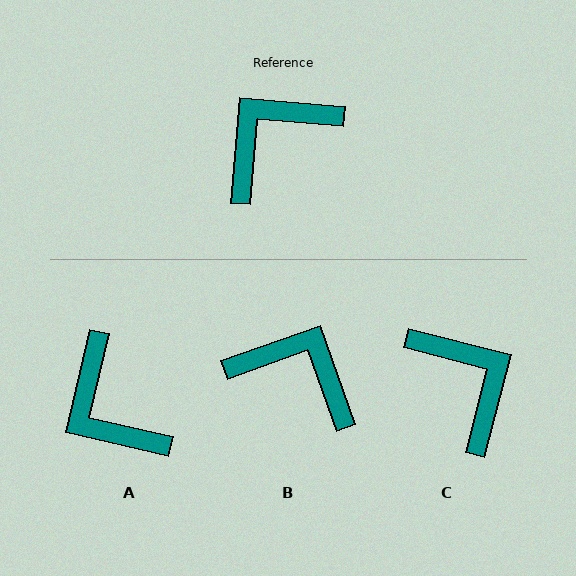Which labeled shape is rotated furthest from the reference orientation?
C, about 100 degrees away.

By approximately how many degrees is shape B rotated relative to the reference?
Approximately 66 degrees clockwise.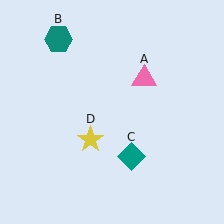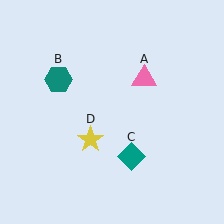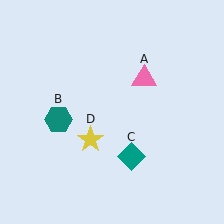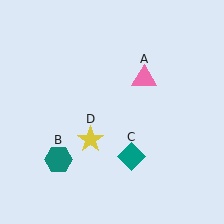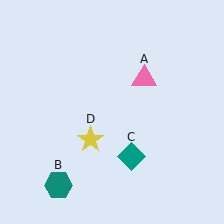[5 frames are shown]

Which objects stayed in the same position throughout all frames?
Pink triangle (object A) and teal diamond (object C) and yellow star (object D) remained stationary.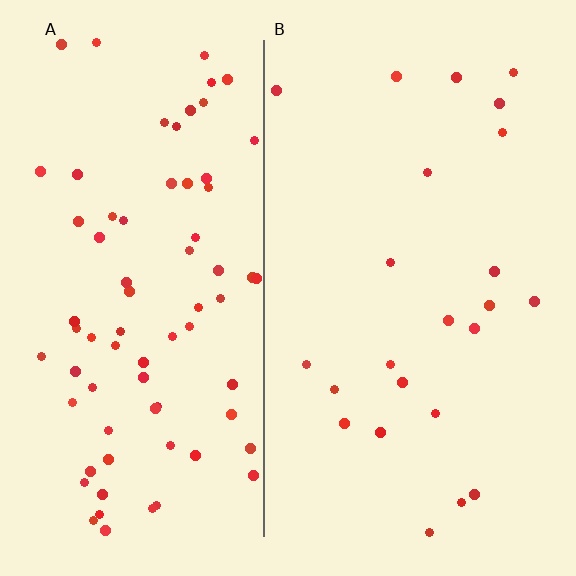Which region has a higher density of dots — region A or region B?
A (the left).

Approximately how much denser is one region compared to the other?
Approximately 3.2× — region A over region B.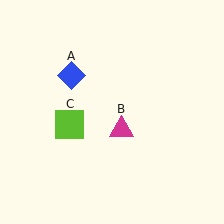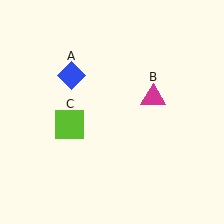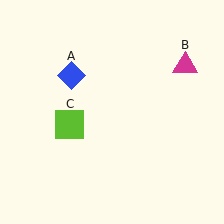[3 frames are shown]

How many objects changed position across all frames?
1 object changed position: magenta triangle (object B).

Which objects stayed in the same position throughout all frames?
Blue diamond (object A) and lime square (object C) remained stationary.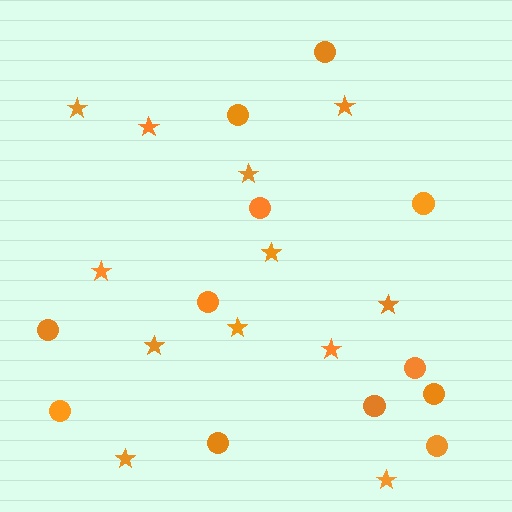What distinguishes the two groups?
There are 2 groups: one group of circles (12) and one group of stars (12).